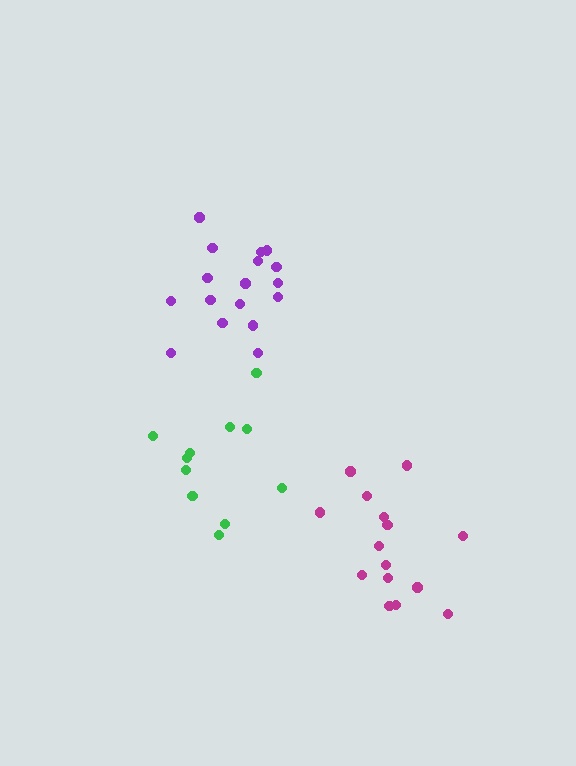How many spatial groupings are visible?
There are 3 spatial groupings.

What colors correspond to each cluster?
The clusters are colored: purple, green, magenta.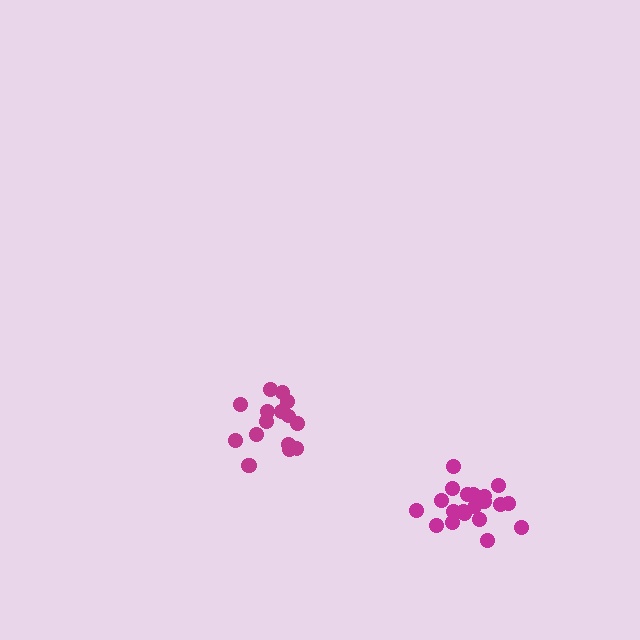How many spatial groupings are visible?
There are 2 spatial groupings.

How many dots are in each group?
Group 1: 21 dots, Group 2: 16 dots (37 total).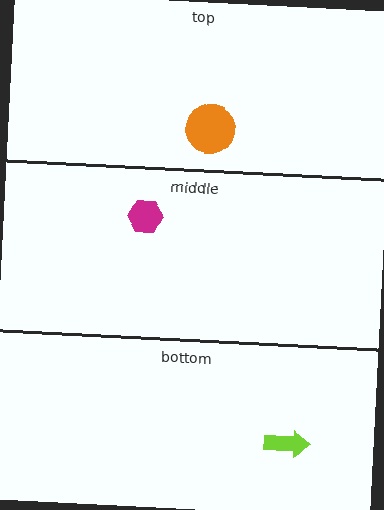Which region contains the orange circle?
The top region.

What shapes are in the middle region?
The magenta hexagon.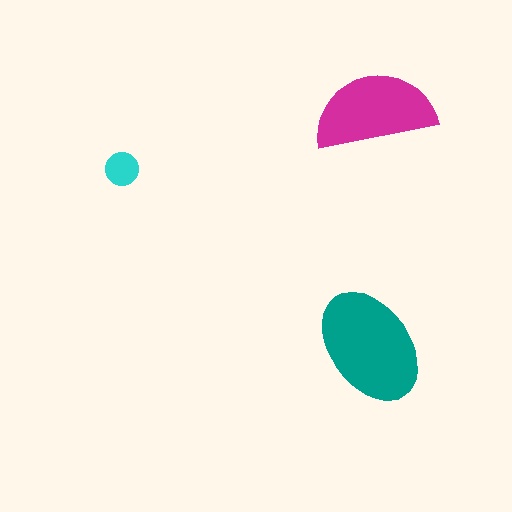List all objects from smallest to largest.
The cyan circle, the magenta semicircle, the teal ellipse.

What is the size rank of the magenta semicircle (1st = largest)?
2nd.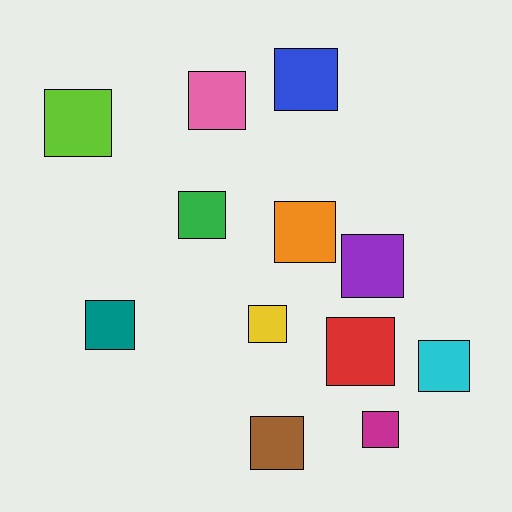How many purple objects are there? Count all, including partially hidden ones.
There is 1 purple object.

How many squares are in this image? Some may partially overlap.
There are 12 squares.